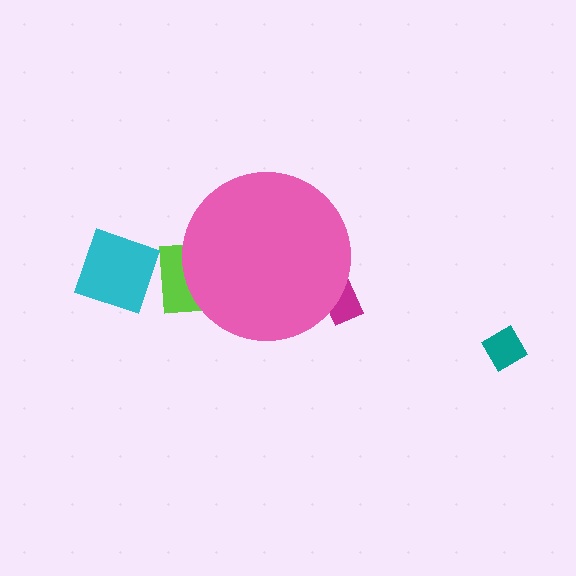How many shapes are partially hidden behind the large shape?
2 shapes are partially hidden.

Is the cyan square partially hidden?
No, the cyan square is fully visible.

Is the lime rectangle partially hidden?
Yes, the lime rectangle is partially hidden behind the pink circle.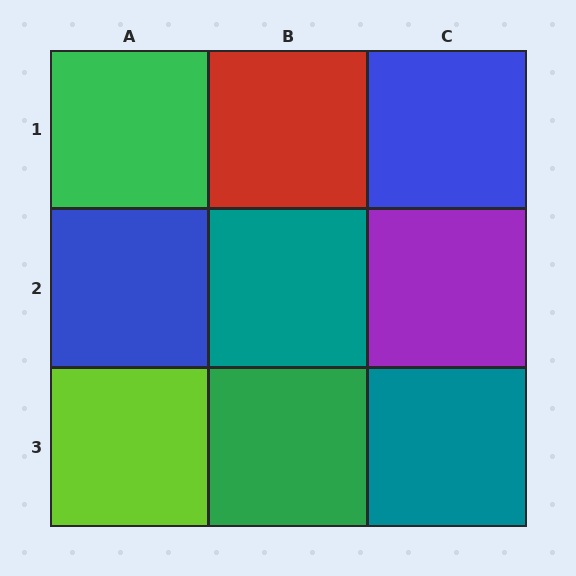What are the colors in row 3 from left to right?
Lime, green, teal.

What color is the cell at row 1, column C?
Blue.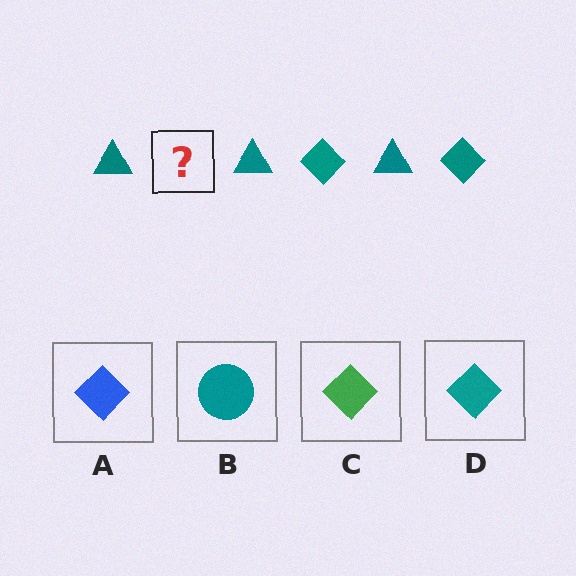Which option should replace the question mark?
Option D.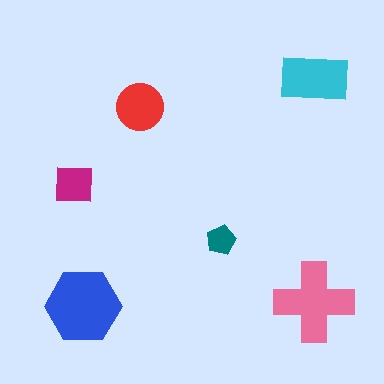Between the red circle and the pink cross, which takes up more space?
The pink cross.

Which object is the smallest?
The teal pentagon.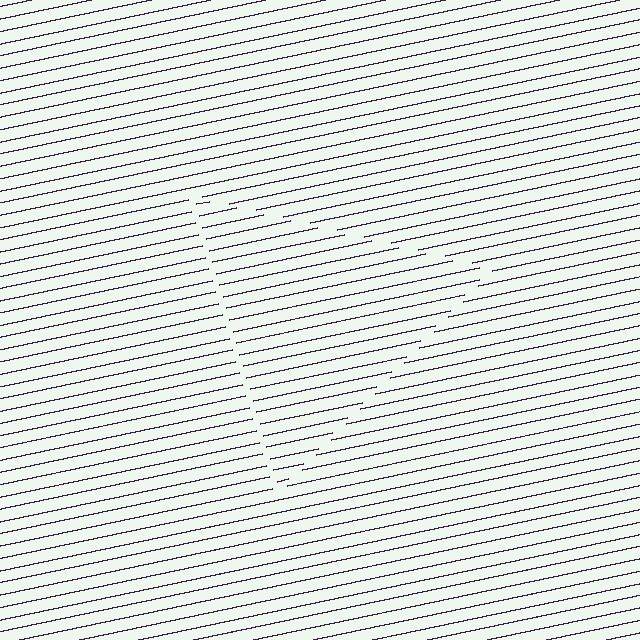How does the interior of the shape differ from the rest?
The interior of the shape contains the same grating, shifted by half a period — the contour is defined by the phase discontinuity where line-ends from the inner and outer gratings abut.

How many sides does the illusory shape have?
3 sides — the line-ends trace a triangle.